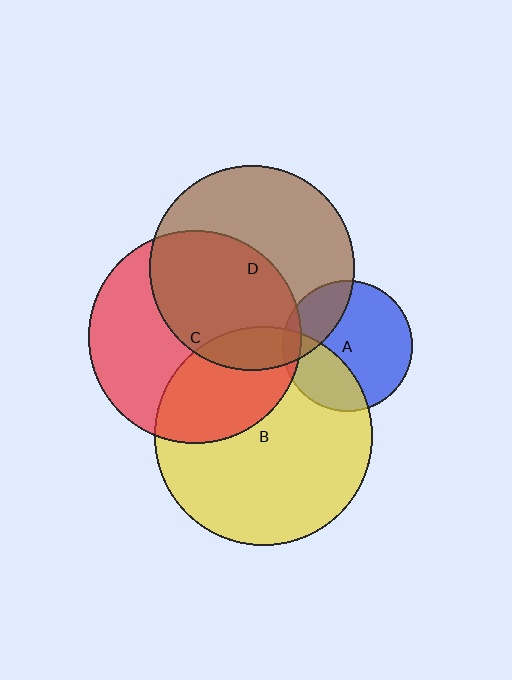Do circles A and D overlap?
Yes.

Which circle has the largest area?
Circle B (yellow).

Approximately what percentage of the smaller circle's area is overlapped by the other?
Approximately 25%.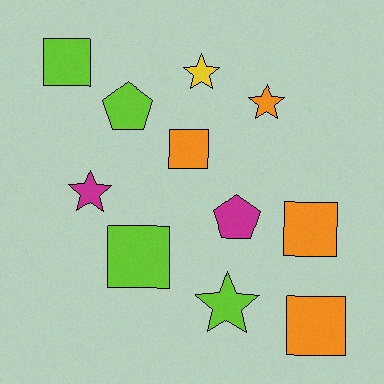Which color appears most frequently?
Lime, with 4 objects.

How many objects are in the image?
There are 11 objects.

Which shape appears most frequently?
Square, with 5 objects.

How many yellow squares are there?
There are no yellow squares.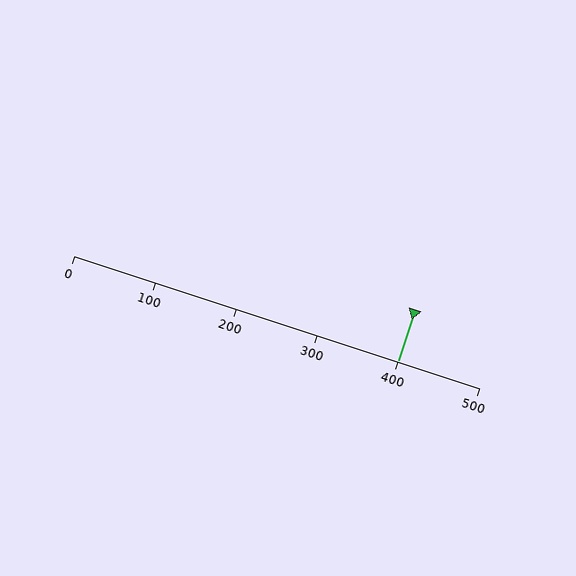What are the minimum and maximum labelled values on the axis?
The axis runs from 0 to 500.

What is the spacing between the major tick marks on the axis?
The major ticks are spaced 100 apart.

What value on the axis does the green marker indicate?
The marker indicates approximately 400.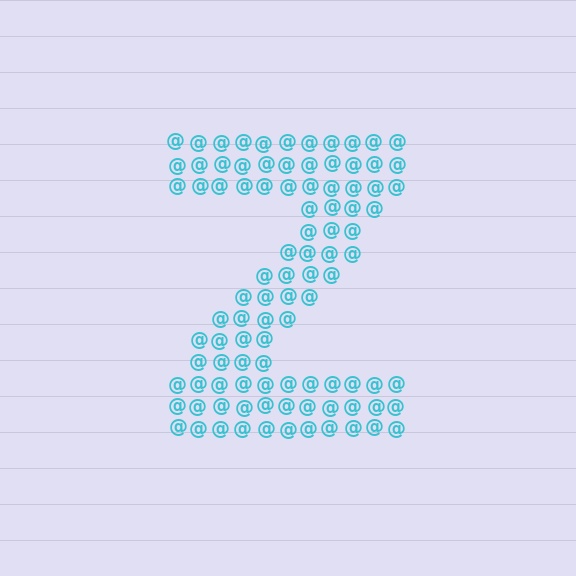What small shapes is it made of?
It is made of small at signs.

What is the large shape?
The large shape is the letter Z.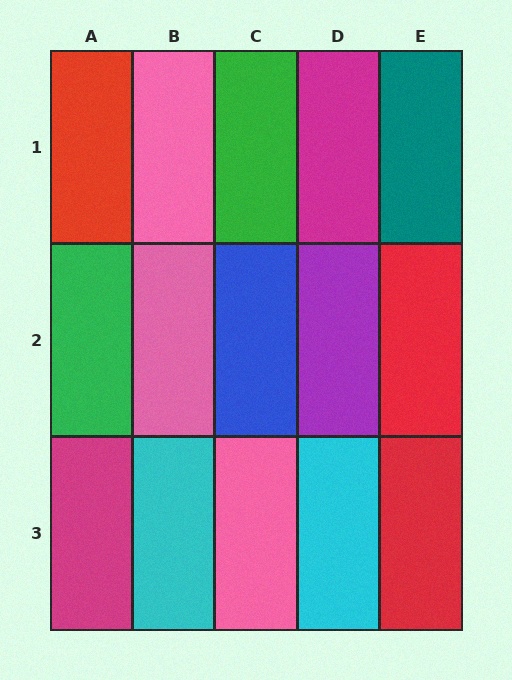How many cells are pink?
3 cells are pink.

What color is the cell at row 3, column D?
Cyan.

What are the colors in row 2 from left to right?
Green, pink, blue, purple, red.